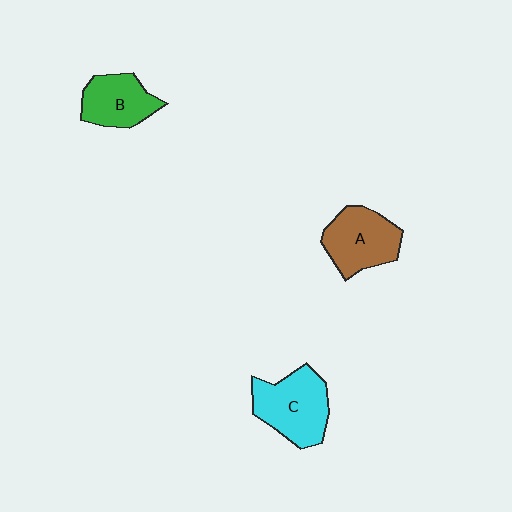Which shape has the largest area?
Shape C (cyan).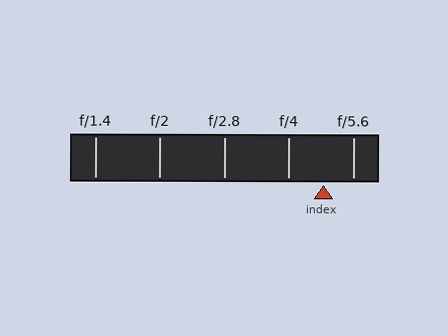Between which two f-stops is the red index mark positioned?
The index mark is between f/4 and f/5.6.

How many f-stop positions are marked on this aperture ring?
There are 5 f-stop positions marked.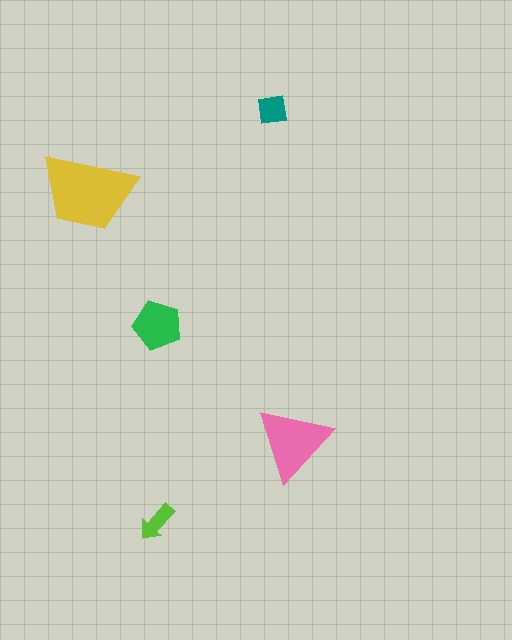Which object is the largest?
The yellow trapezoid.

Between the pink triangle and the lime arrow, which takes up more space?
The pink triangle.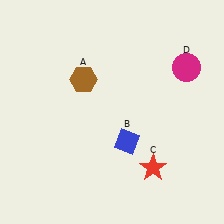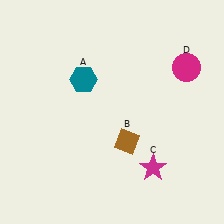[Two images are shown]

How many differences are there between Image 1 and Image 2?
There are 3 differences between the two images.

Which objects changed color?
A changed from brown to teal. B changed from blue to brown. C changed from red to magenta.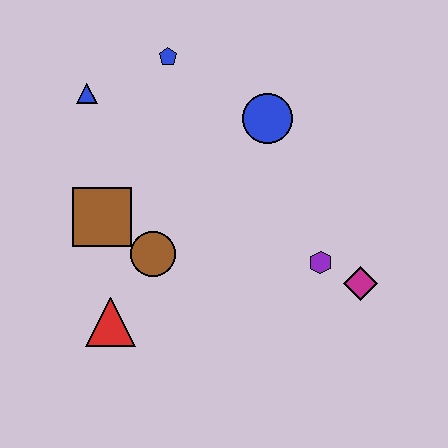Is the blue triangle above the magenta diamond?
Yes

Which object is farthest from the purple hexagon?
The blue triangle is farthest from the purple hexagon.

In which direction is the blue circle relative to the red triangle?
The blue circle is above the red triangle.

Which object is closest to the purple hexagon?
The magenta diamond is closest to the purple hexagon.